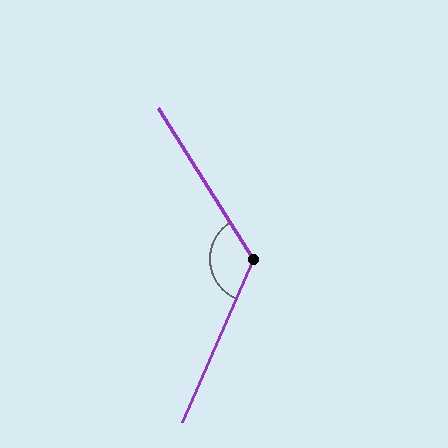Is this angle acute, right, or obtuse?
It is obtuse.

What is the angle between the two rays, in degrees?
Approximately 125 degrees.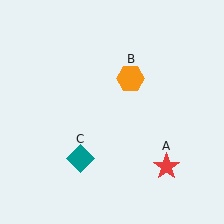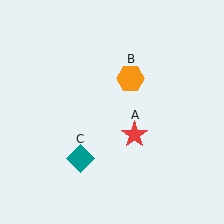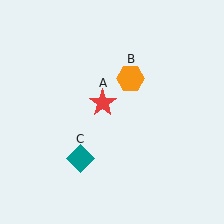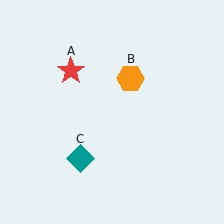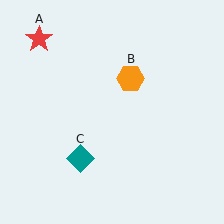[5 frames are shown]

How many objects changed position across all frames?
1 object changed position: red star (object A).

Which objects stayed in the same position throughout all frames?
Orange hexagon (object B) and teal diamond (object C) remained stationary.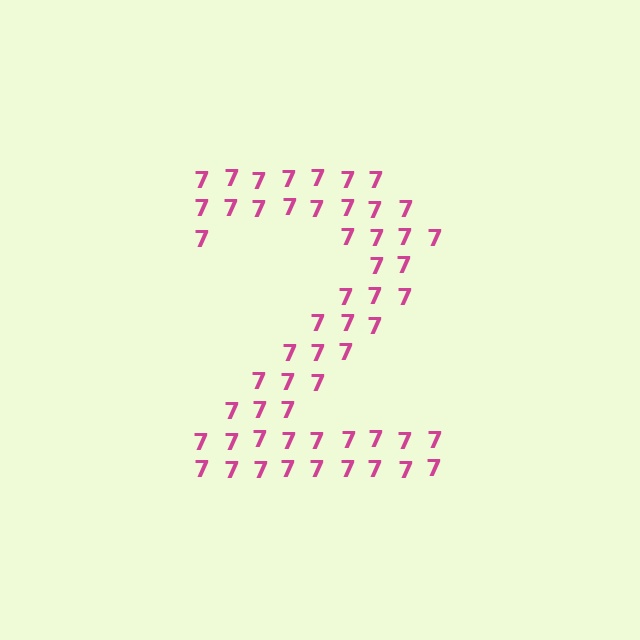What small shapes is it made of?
It is made of small digit 7's.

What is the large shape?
The large shape is the digit 2.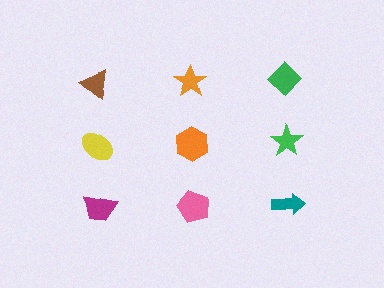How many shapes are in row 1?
3 shapes.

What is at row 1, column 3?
A green diamond.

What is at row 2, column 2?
An orange hexagon.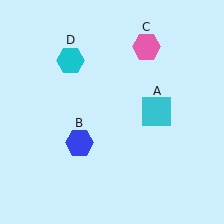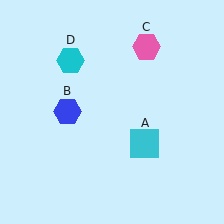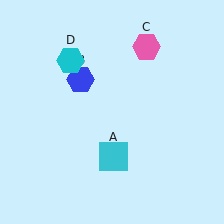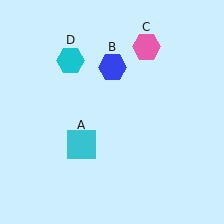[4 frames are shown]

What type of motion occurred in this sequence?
The cyan square (object A), blue hexagon (object B) rotated clockwise around the center of the scene.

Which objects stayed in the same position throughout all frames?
Pink hexagon (object C) and cyan hexagon (object D) remained stationary.